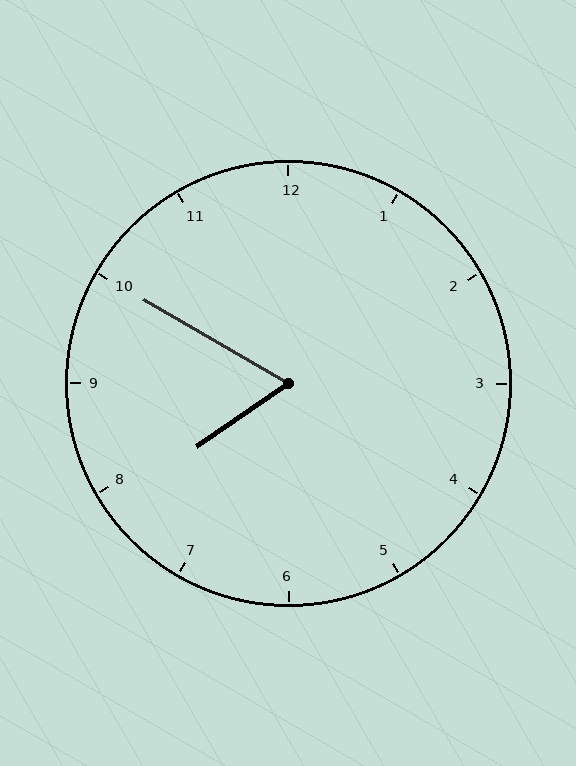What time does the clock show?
7:50.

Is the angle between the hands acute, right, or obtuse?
It is acute.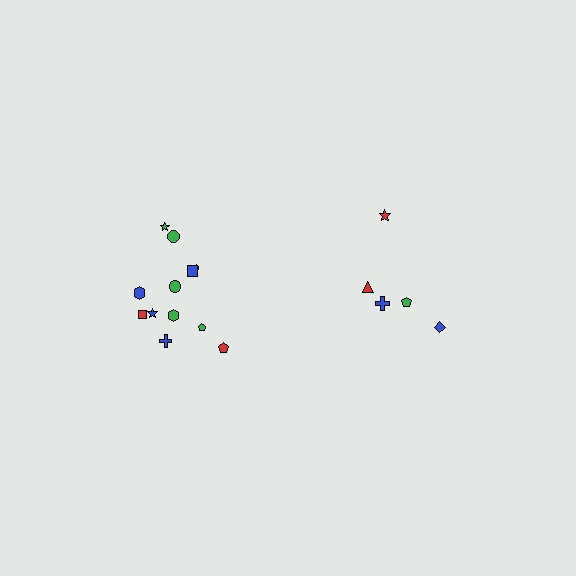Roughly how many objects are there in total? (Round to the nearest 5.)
Roughly 15 objects in total.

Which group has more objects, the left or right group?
The left group.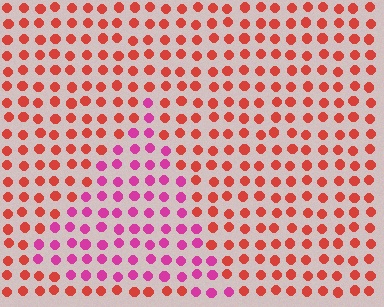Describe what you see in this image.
The image is filled with small red elements in a uniform arrangement. A triangle-shaped region is visible where the elements are tinted to a slightly different hue, forming a subtle color boundary.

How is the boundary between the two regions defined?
The boundary is defined purely by a slight shift in hue (about 44 degrees). Spacing, size, and orientation are identical on both sides.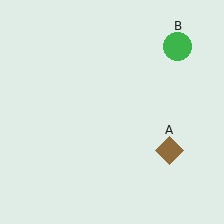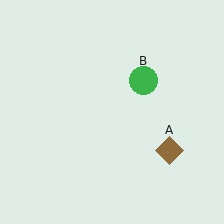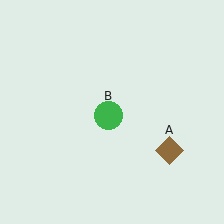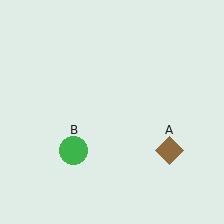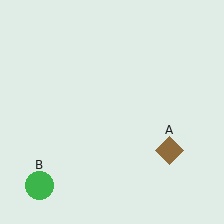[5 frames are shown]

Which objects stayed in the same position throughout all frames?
Brown diamond (object A) remained stationary.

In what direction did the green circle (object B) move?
The green circle (object B) moved down and to the left.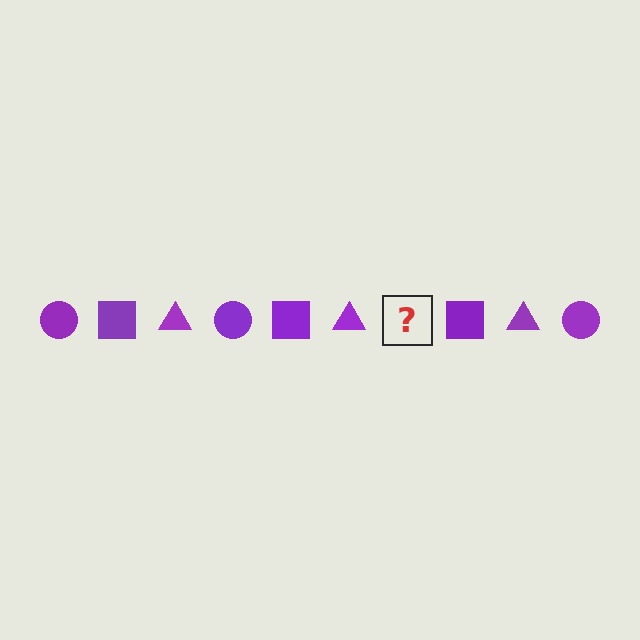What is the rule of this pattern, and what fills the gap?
The rule is that the pattern cycles through circle, square, triangle shapes in purple. The gap should be filled with a purple circle.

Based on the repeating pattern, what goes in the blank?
The blank should be a purple circle.